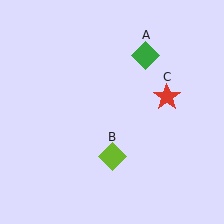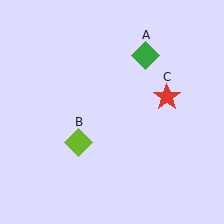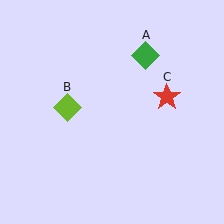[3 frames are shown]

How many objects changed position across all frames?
1 object changed position: lime diamond (object B).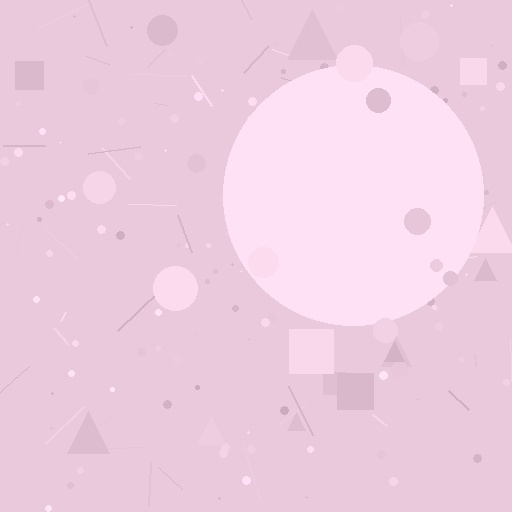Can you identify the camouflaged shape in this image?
The camouflaged shape is a circle.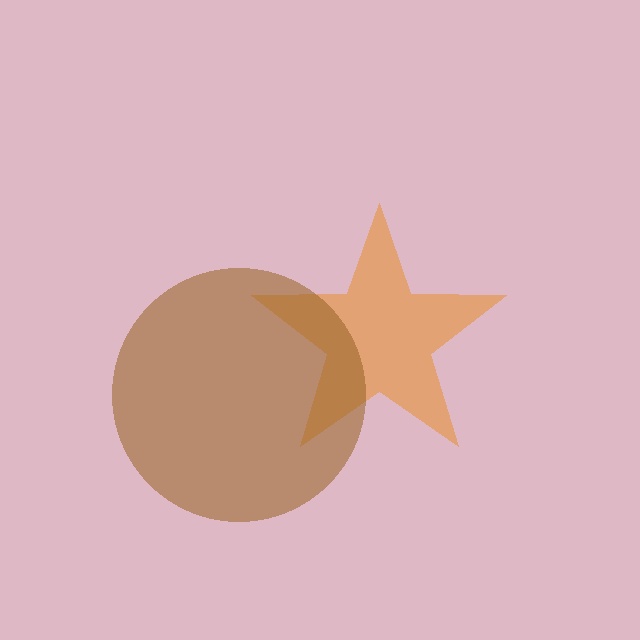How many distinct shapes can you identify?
There are 2 distinct shapes: an orange star, a brown circle.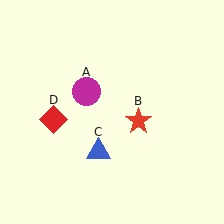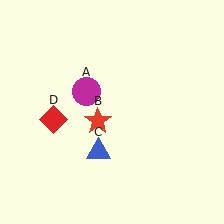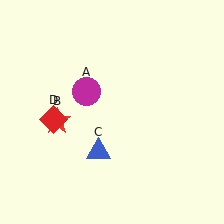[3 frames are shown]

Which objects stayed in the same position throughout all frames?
Magenta circle (object A) and blue triangle (object C) and red diamond (object D) remained stationary.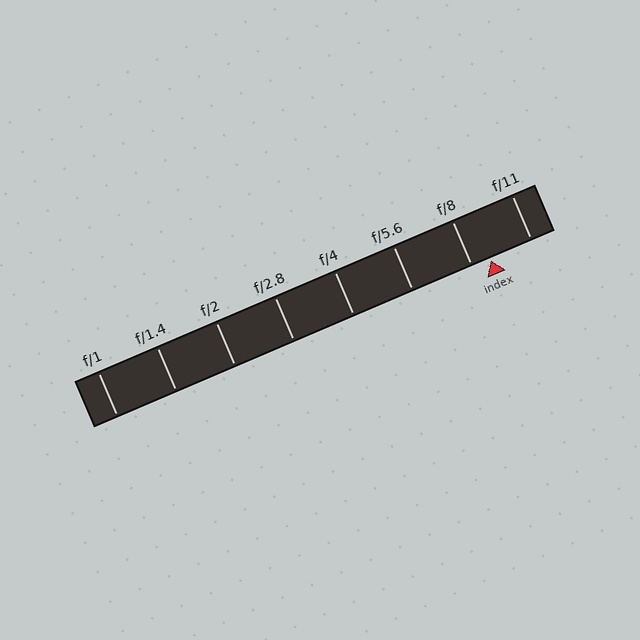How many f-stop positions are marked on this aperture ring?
There are 8 f-stop positions marked.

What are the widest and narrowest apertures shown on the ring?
The widest aperture shown is f/1 and the narrowest is f/11.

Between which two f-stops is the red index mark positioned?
The index mark is between f/8 and f/11.